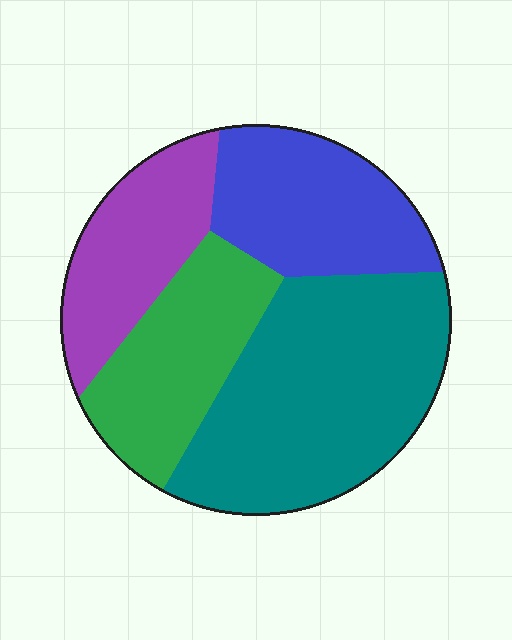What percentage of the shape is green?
Green takes up between a sixth and a third of the shape.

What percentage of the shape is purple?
Purple covers around 20% of the shape.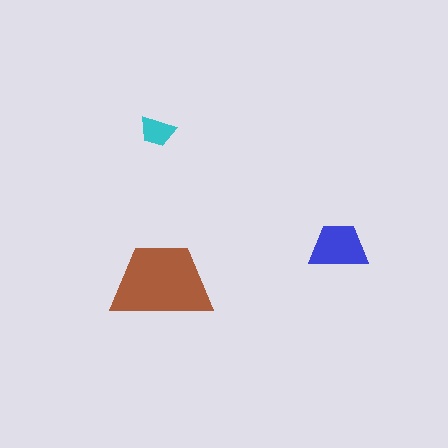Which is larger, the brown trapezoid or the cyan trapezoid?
The brown one.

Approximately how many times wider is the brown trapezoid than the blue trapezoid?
About 1.5 times wider.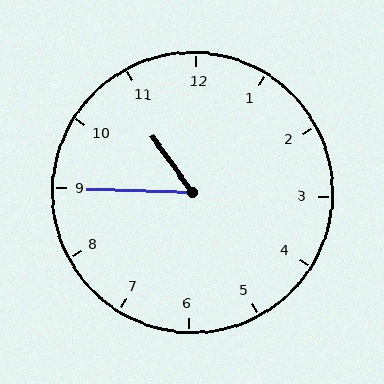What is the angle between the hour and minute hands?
Approximately 52 degrees.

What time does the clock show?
10:45.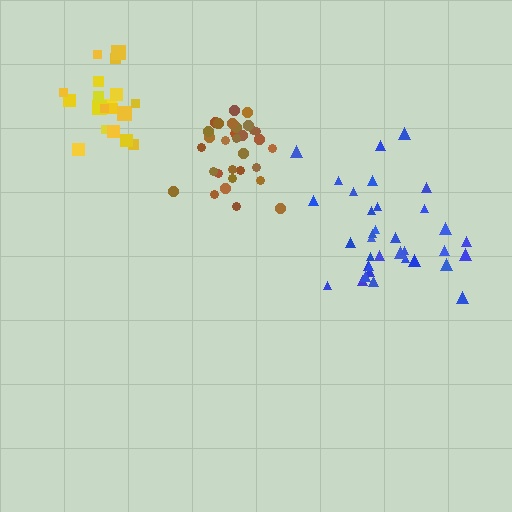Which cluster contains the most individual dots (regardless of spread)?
Blue (35).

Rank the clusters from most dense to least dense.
brown, yellow, blue.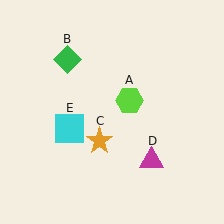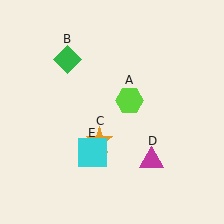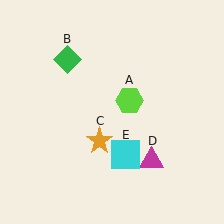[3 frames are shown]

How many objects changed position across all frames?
1 object changed position: cyan square (object E).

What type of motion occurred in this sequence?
The cyan square (object E) rotated counterclockwise around the center of the scene.